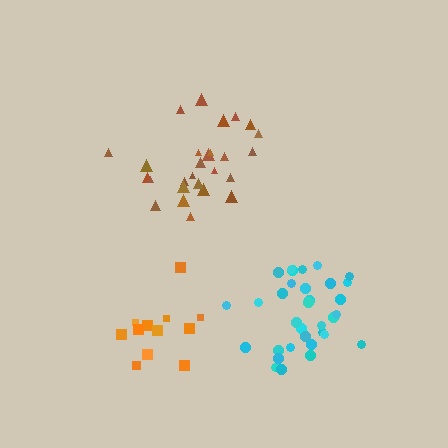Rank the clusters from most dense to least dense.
cyan, brown, orange.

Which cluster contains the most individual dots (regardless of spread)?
Cyan (33).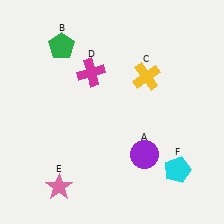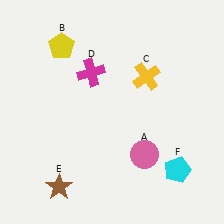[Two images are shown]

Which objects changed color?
A changed from purple to pink. B changed from green to yellow. E changed from pink to brown.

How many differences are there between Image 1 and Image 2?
There are 3 differences between the two images.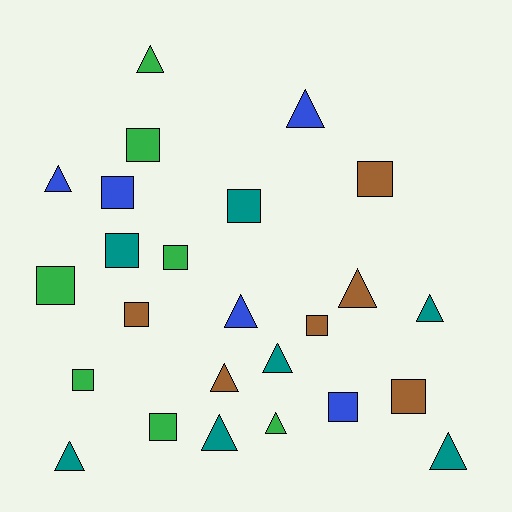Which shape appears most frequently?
Square, with 13 objects.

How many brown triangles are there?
There are 2 brown triangles.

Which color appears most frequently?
Green, with 7 objects.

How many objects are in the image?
There are 25 objects.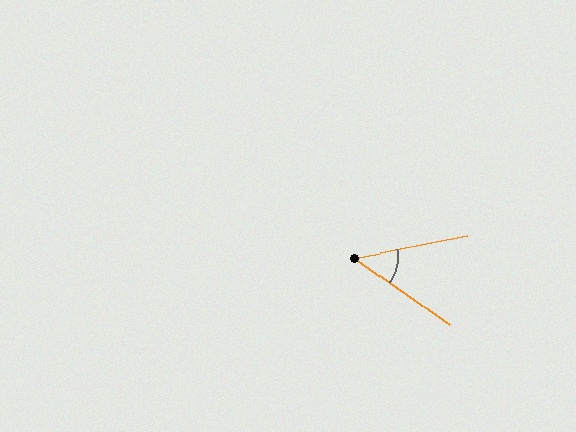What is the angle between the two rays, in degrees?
Approximately 46 degrees.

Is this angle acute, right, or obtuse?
It is acute.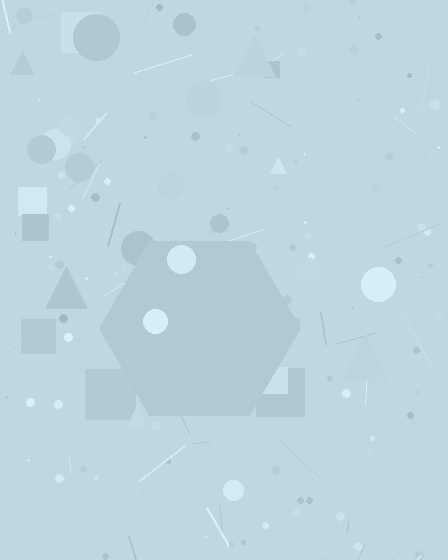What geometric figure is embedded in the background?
A hexagon is embedded in the background.